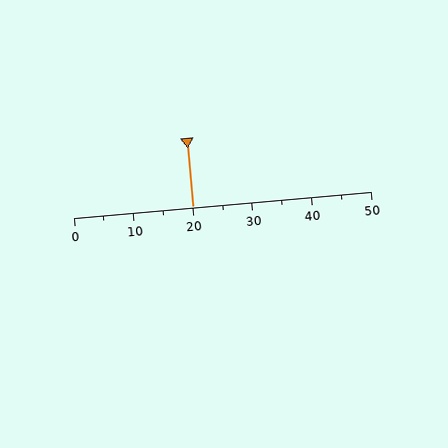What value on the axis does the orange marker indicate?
The marker indicates approximately 20.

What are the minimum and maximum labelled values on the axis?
The axis runs from 0 to 50.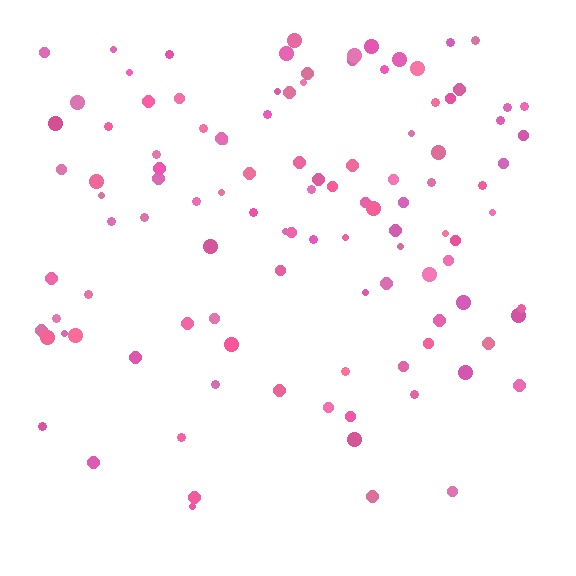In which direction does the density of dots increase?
From bottom to top, with the top side densest.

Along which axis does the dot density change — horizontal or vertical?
Vertical.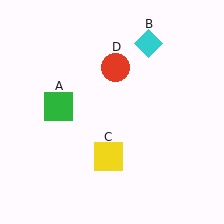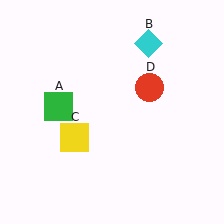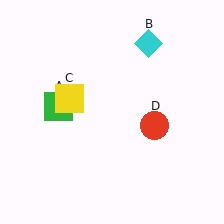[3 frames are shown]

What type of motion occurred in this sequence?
The yellow square (object C), red circle (object D) rotated clockwise around the center of the scene.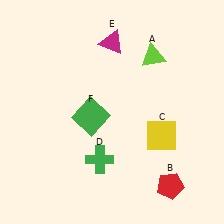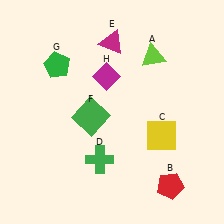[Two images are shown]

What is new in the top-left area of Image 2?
A magenta diamond (H) was added in the top-left area of Image 2.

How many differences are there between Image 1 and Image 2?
There are 2 differences between the two images.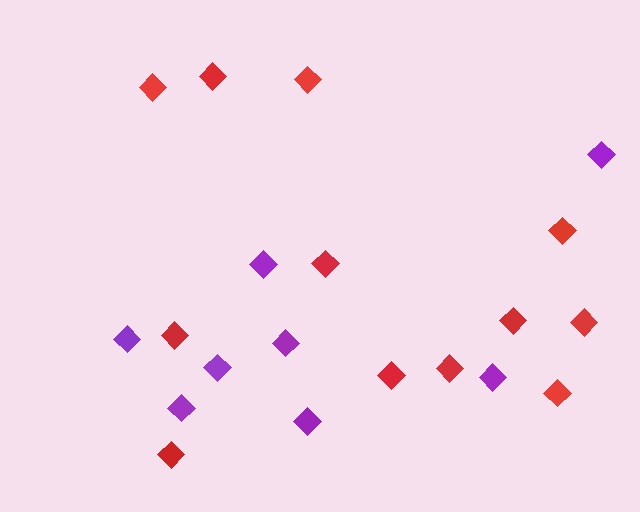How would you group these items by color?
There are 2 groups: one group of red diamonds (12) and one group of purple diamonds (8).